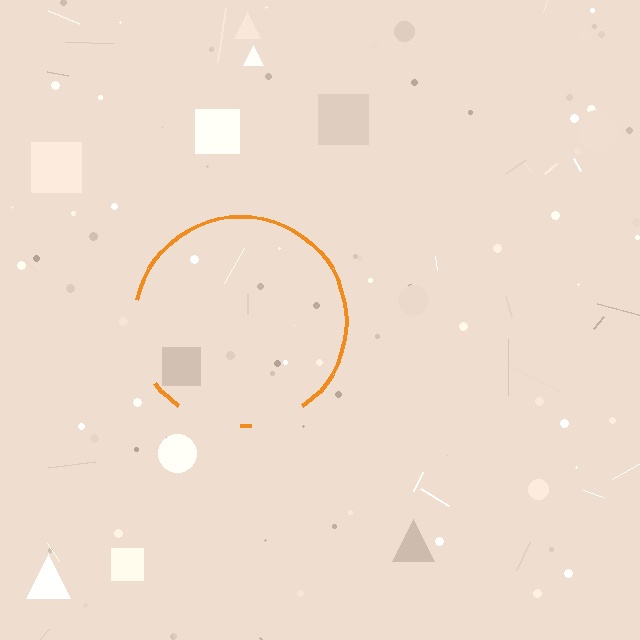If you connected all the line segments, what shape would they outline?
They would outline a circle.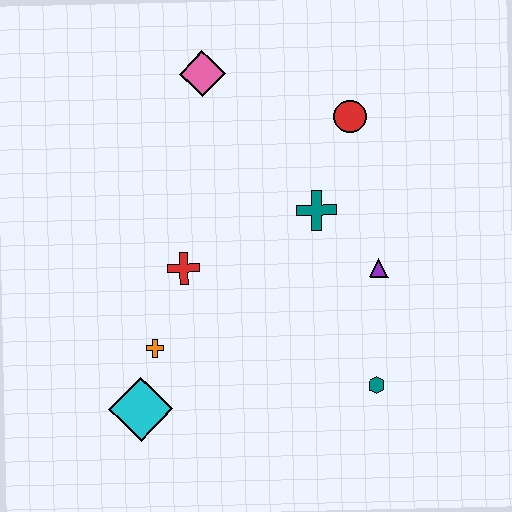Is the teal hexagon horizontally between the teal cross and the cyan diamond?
No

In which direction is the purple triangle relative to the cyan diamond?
The purple triangle is to the right of the cyan diamond.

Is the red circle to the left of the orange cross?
No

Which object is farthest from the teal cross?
The cyan diamond is farthest from the teal cross.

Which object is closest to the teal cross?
The purple triangle is closest to the teal cross.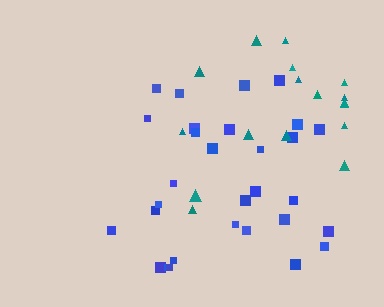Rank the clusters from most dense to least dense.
blue, teal.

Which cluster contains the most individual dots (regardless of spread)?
Blue (31).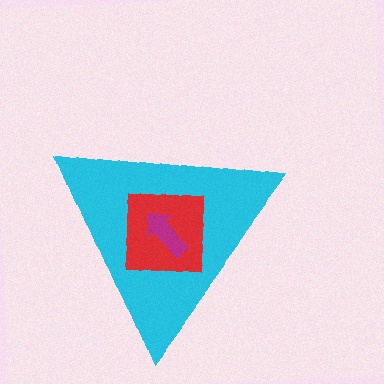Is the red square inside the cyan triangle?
Yes.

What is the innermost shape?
The magenta arrow.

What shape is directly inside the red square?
The magenta arrow.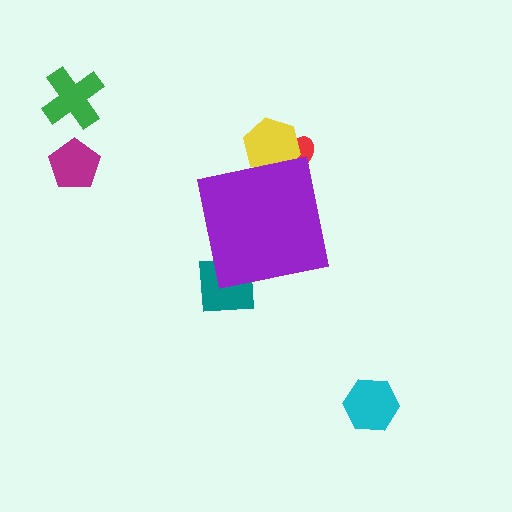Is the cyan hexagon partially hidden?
No, the cyan hexagon is fully visible.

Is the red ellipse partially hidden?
Yes, the red ellipse is partially hidden behind the purple square.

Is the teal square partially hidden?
Yes, the teal square is partially hidden behind the purple square.